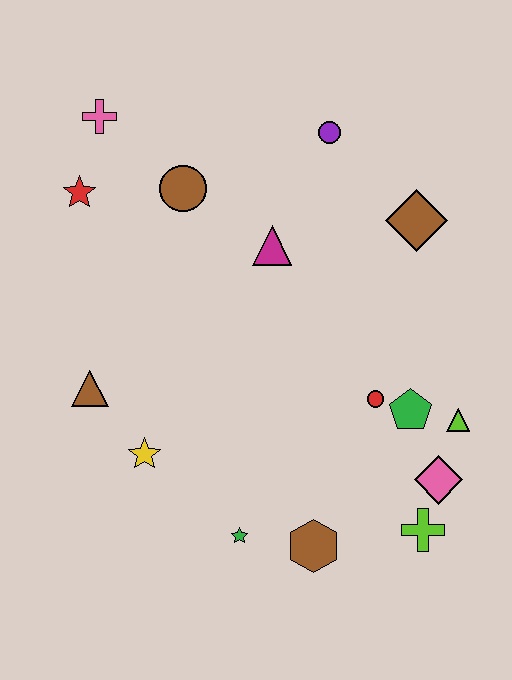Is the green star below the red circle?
Yes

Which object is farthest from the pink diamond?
The pink cross is farthest from the pink diamond.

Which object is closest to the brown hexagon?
The green star is closest to the brown hexagon.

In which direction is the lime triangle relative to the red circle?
The lime triangle is to the right of the red circle.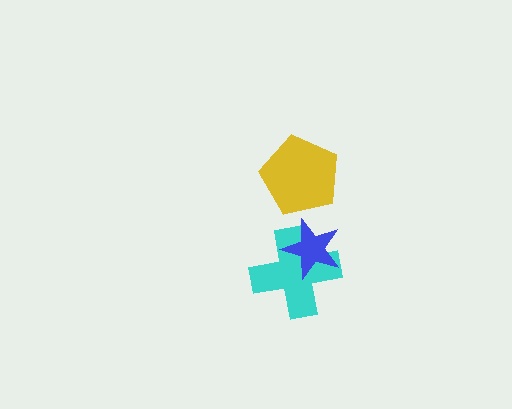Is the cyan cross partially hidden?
Yes, it is partially covered by another shape.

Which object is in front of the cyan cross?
The blue star is in front of the cyan cross.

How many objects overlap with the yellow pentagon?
0 objects overlap with the yellow pentagon.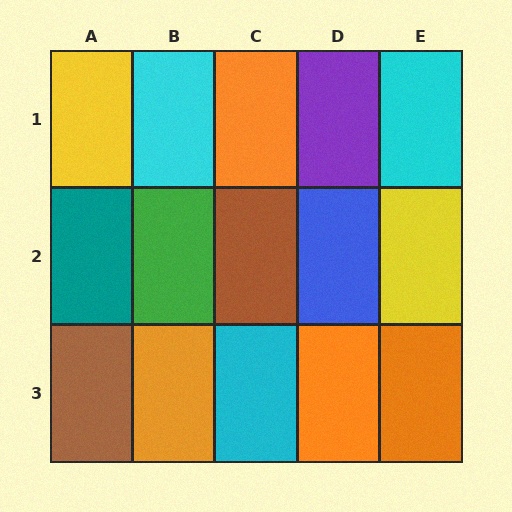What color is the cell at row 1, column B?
Cyan.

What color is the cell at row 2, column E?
Yellow.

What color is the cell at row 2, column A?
Teal.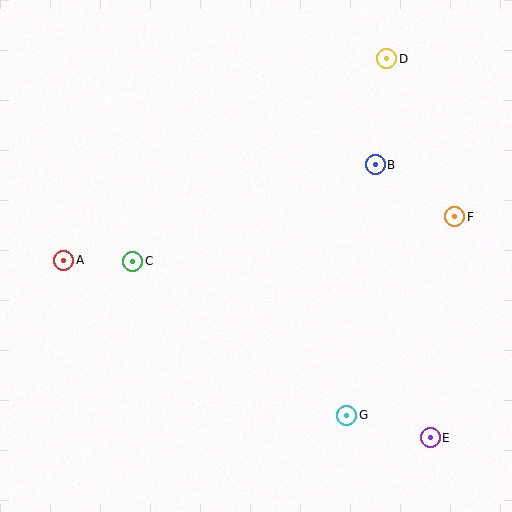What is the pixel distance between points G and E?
The distance between G and E is 86 pixels.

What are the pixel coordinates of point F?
Point F is at (455, 217).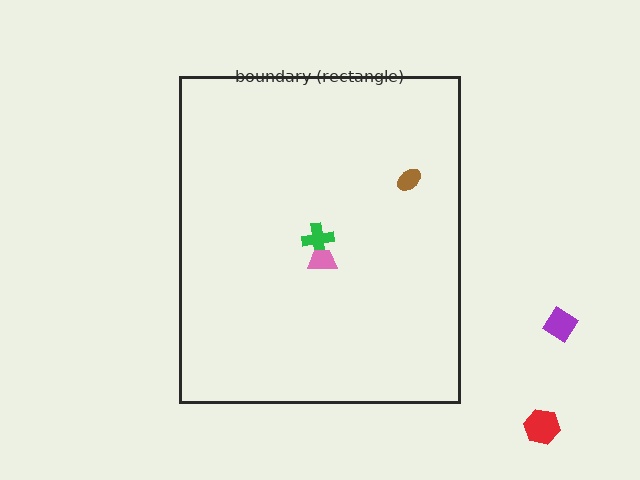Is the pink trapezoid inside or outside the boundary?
Inside.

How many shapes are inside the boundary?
3 inside, 2 outside.